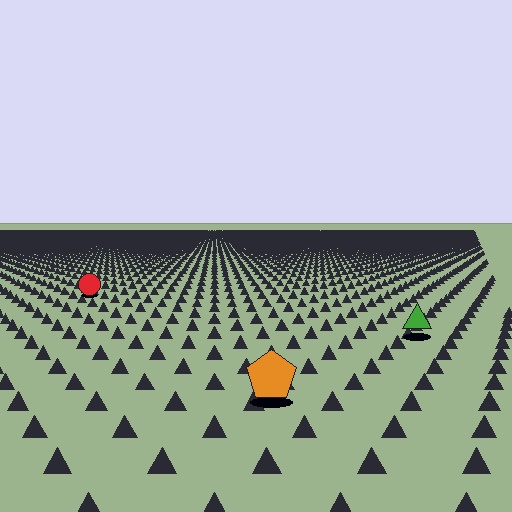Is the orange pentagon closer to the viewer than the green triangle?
Yes. The orange pentagon is closer — you can tell from the texture gradient: the ground texture is coarser near it.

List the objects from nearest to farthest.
From nearest to farthest: the orange pentagon, the green triangle, the red circle.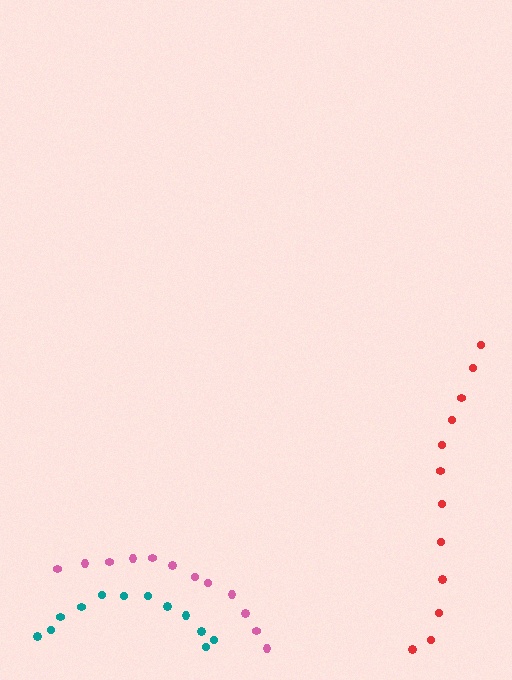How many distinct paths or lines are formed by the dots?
There are 3 distinct paths.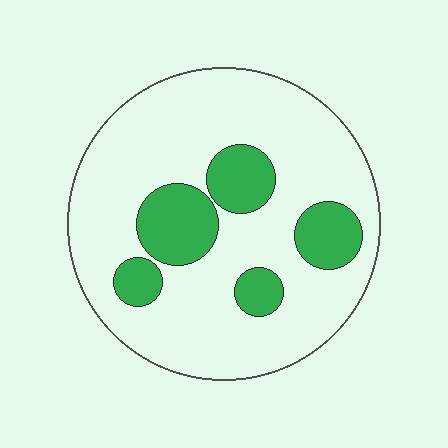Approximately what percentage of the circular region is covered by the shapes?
Approximately 20%.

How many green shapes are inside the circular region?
5.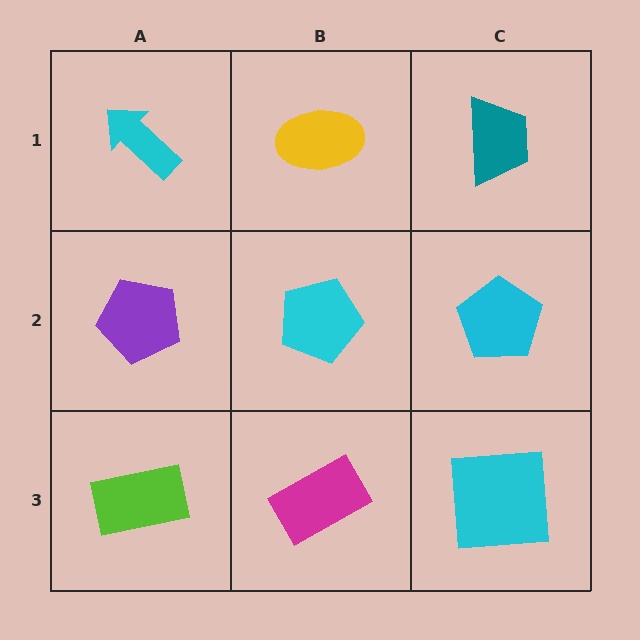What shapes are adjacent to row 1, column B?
A cyan pentagon (row 2, column B), a cyan arrow (row 1, column A), a teal trapezoid (row 1, column C).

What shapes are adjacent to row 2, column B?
A yellow ellipse (row 1, column B), a magenta rectangle (row 3, column B), a purple pentagon (row 2, column A), a cyan pentagon (row 2, column C).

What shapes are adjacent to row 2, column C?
A teal trapezoid (row 1, column C), a cyan square (row 3, column C), a cyan pentagon (row 2, column B).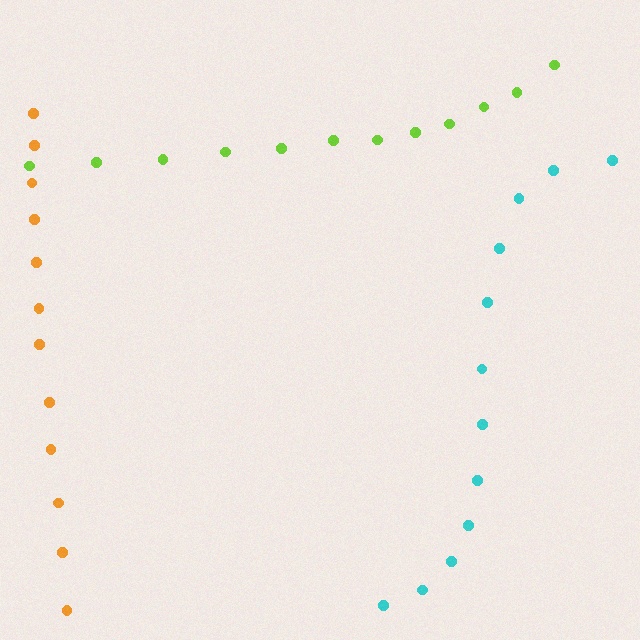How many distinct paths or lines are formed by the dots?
There are 3 distinct paths.